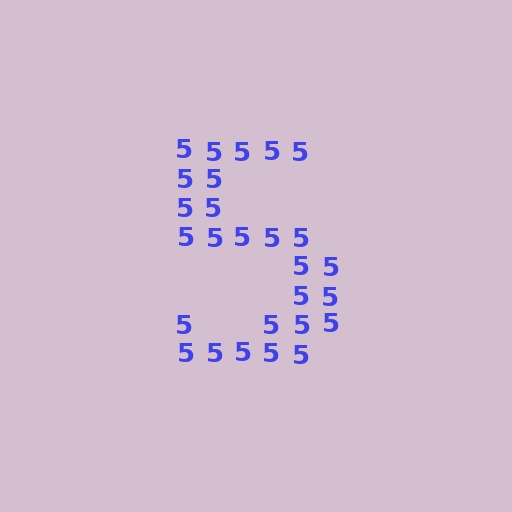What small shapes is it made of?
It is made of small digit 5's.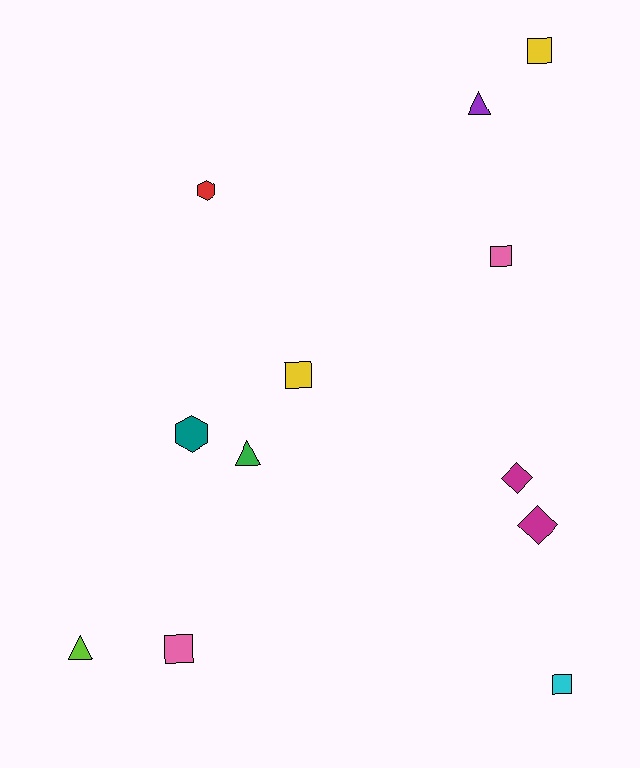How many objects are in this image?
There are 12 objects.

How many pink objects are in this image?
There are 2 pink objects.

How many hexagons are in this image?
There are 2 hexagons.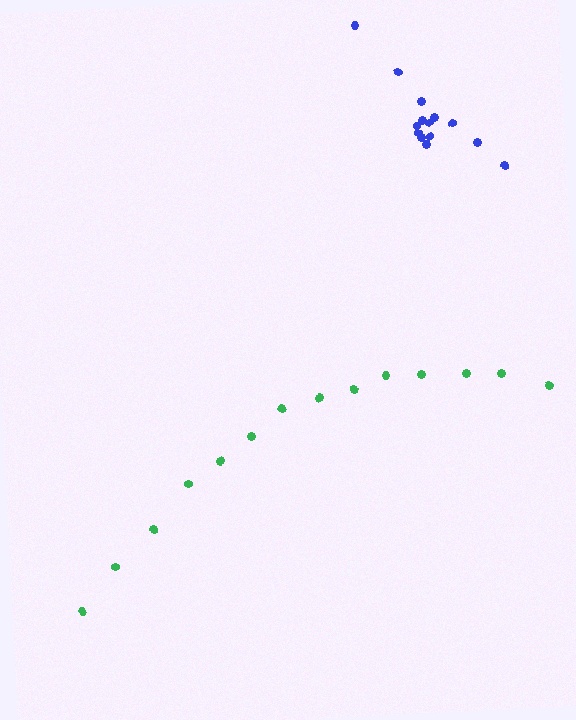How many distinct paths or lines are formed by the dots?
There are 2 distinct paths.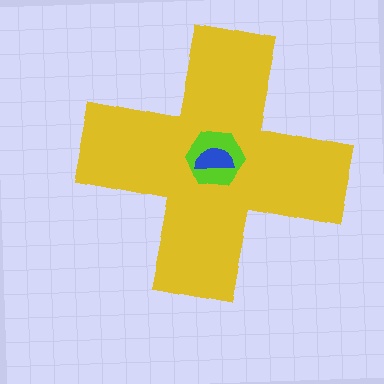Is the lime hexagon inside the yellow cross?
Yes.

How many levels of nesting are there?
3.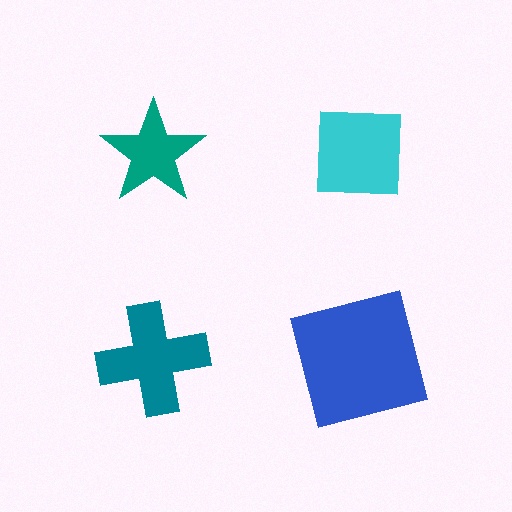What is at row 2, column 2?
A blue square.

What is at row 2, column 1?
A teal cross.